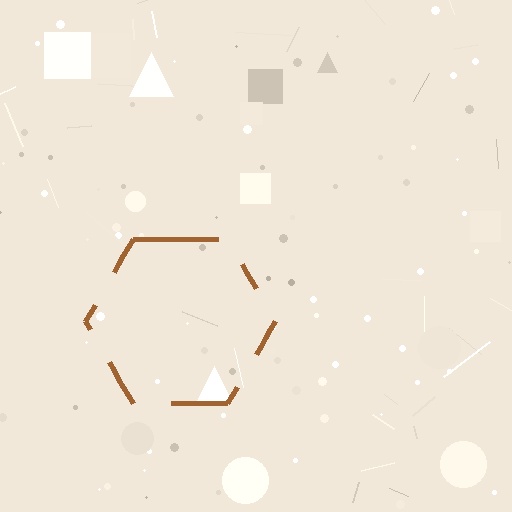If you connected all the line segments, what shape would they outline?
They would outline a hexagon.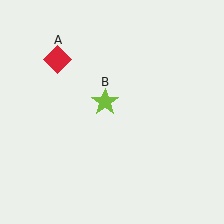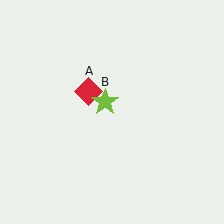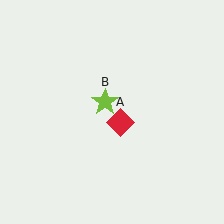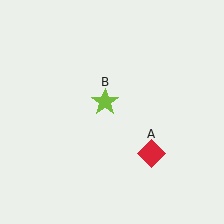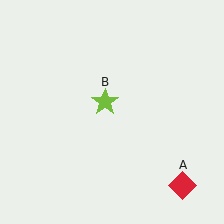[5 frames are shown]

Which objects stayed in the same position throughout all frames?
Lime star (object B) remained stationary.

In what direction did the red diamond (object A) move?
The red diamond (object A) moved down and to the right.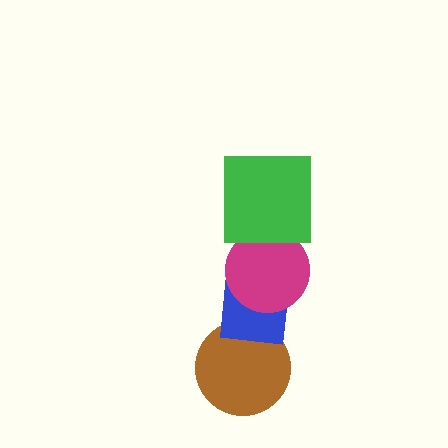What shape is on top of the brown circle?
The blue square is on top of the brown circle.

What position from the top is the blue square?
The blue square is 3rd from the top.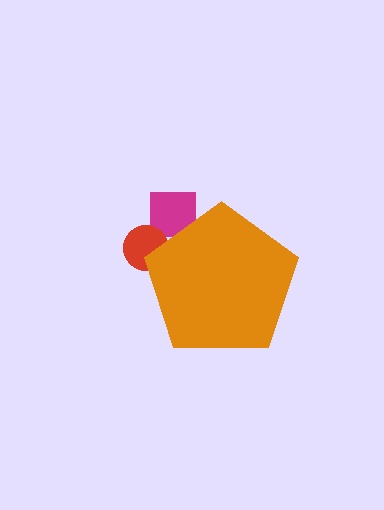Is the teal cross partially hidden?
Yes, the teal cross is partially hidden behind the orange pentagon.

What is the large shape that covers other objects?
An orange pentagon.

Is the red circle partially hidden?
Yes, the red circle is partially hidden behind the orange pentagon.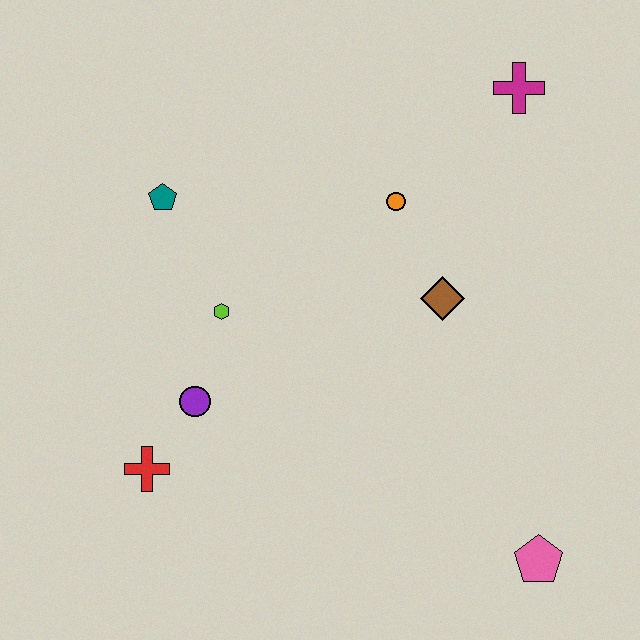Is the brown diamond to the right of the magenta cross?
No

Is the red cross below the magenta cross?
Yes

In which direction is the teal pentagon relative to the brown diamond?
The teal pentagon is to the left of the brown diamond.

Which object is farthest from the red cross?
The magenta cross is farthest from the red cross.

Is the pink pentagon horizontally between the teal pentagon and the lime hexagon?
No